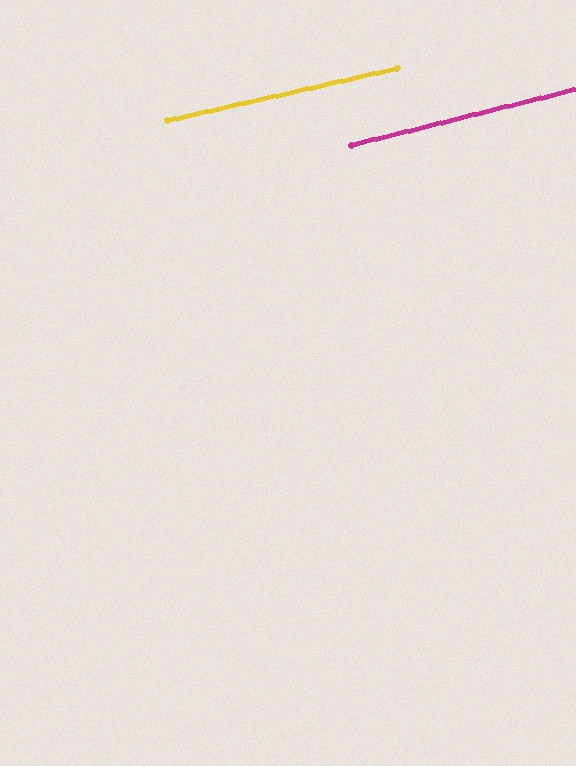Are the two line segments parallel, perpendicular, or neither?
Parallel — their directions differ by only 1.1°.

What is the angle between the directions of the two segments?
Approximately 1 degree.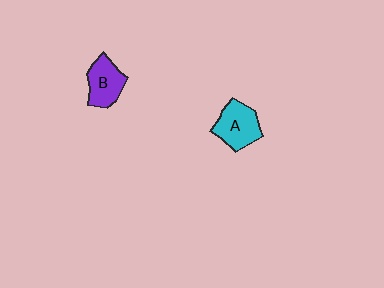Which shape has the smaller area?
Shape B (purple).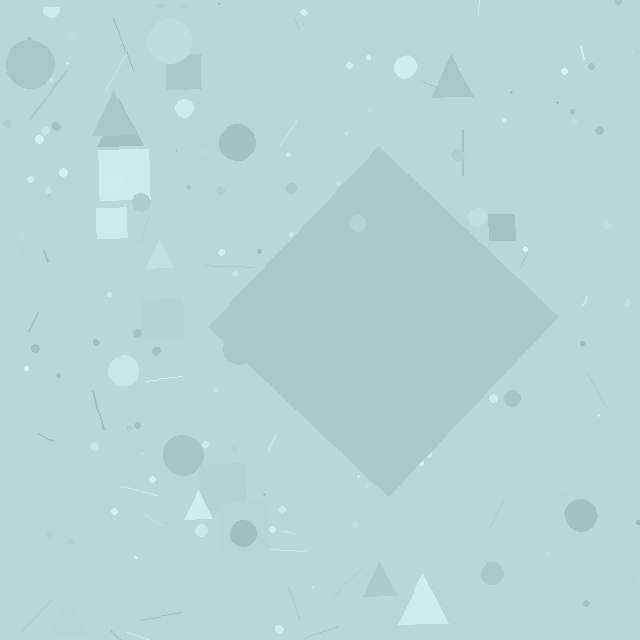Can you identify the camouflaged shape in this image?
The camouflaged shape is a diamond.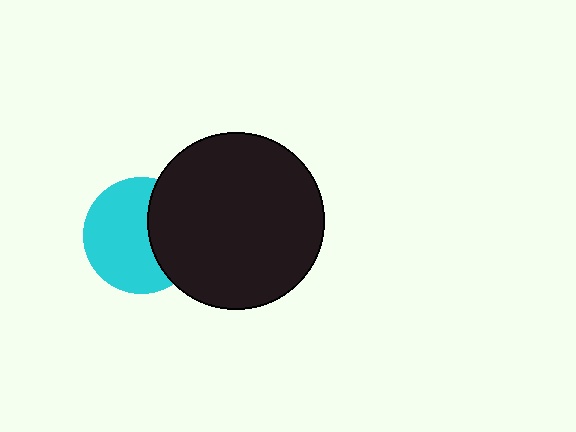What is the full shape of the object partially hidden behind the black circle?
The partially hidden object is a cyan circle.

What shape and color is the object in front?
The object in front is a black circle.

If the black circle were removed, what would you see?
You would see the complete cyan circle.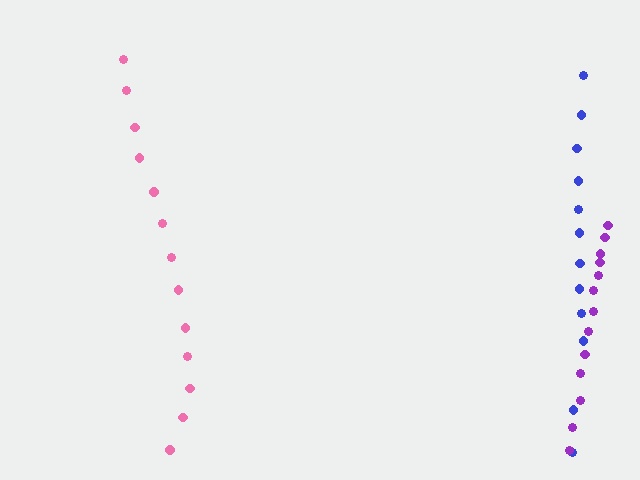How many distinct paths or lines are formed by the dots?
There are 3 distinct paths.